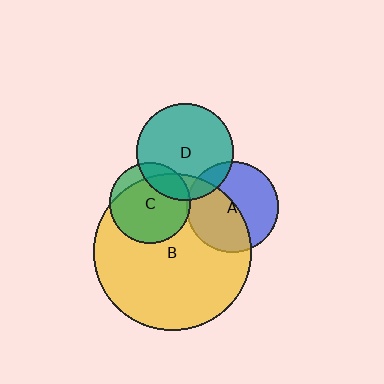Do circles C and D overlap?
Yes.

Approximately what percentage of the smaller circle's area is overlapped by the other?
Approximately 25%.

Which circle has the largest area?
Circle B (yellow).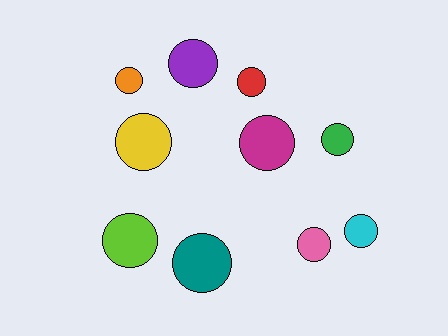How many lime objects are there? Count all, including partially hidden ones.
There is 1 lime object.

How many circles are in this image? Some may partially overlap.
There are 10 circles.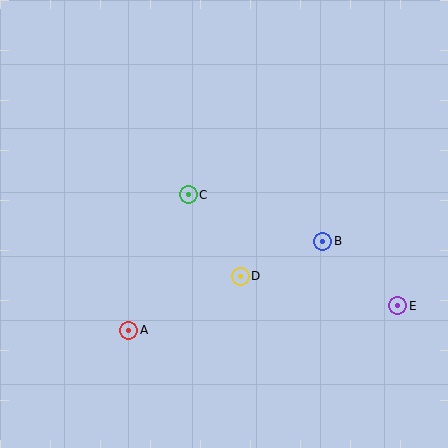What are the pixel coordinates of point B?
Point B is at (322, 241).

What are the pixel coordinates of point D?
Point D is at (240, 276).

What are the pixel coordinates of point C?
Point C is at (188, 195).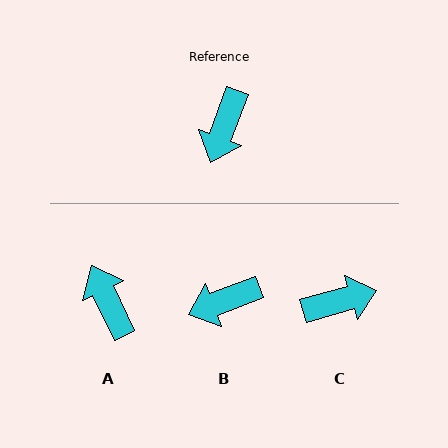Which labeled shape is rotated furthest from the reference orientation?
A, about 134 degrees away.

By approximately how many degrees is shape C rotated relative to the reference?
Approximately 126 degrees counter-clockwise.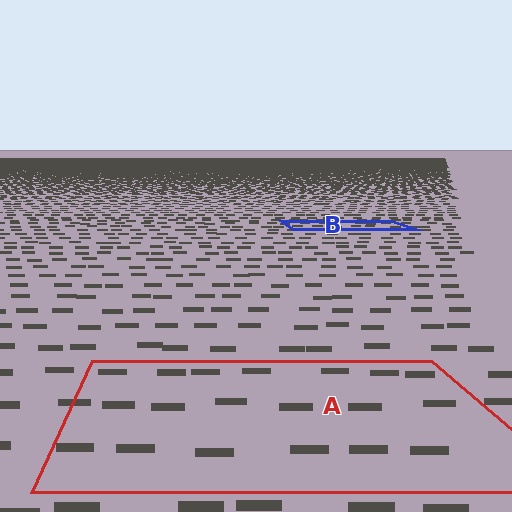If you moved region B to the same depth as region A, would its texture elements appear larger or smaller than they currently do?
They would appear larger. At a closer depth, the same texture elements are projected at a bigger on-screen size.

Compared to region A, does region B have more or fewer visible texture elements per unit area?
Region B has more texture elements per unit area — they are packed more densely because it is farther away.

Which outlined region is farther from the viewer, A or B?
Region B is farther from the viewer — the texture elements inside it appear smaller and more densely packed.